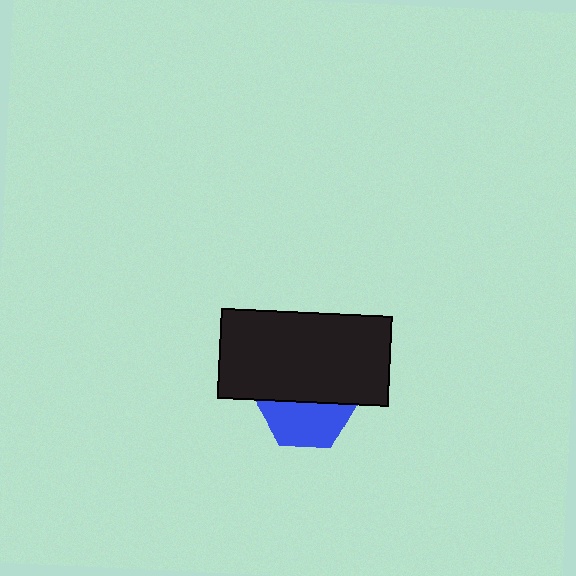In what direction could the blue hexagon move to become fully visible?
The blue hexagon could move down. That would shift it out from behind the black rectangle entirely.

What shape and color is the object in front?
The object in front is a black rectangle.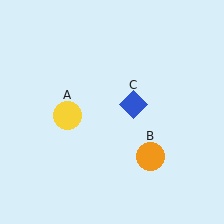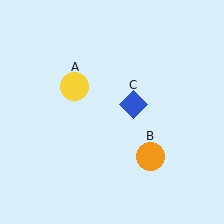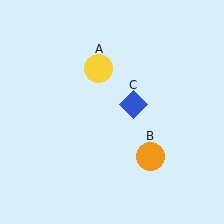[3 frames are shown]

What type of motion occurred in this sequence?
The yellow circle (object A) rotated clockwise around the center of the scene.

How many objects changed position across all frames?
1 object changed position: yellow circle (object A).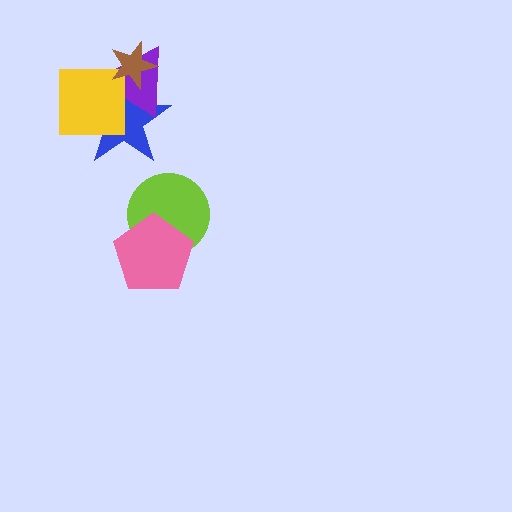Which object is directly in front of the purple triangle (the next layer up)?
The yellow square is directly in front of the purple triangle.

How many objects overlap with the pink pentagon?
1 object overlaps with the pink pentagon.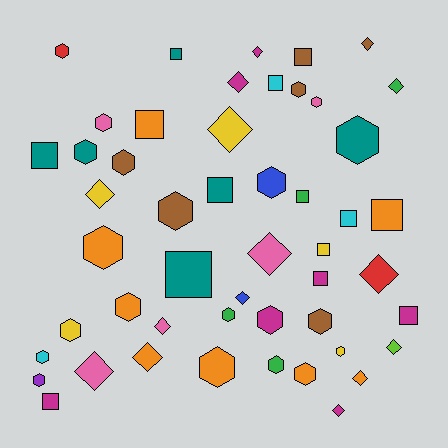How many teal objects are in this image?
There are 6 teal objects.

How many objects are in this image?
There are 50 objects.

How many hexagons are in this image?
There are 21 hexagons.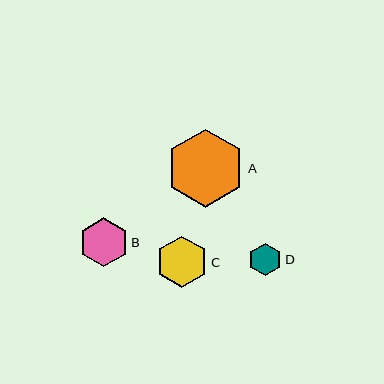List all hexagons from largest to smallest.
From largest to smallest: A, C, B, D.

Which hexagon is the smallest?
Hexagon D is the smallest with a size of approximately 33 pixels.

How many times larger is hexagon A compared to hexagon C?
Hexagon A is approximately 1.5 times the size of hexagon C.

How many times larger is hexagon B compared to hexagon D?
Hexagon B is approximately 1.5 times the size of hexagon D.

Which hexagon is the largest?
Hexagon A is the largest with a size of approximately 78 pixels.